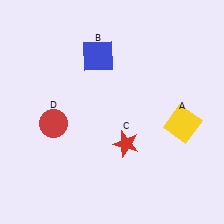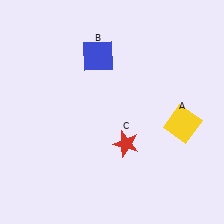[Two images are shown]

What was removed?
The red circle (D) was removed in Image 2.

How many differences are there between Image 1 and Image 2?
There is 1 difference between the two images.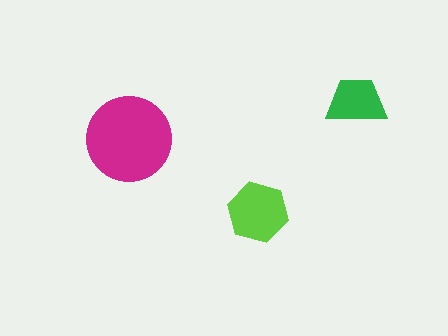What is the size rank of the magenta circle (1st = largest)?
1st.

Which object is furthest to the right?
The green trapezoid is rightmost.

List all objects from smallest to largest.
The green trapezoid, the lime hexagon, the magenta circle.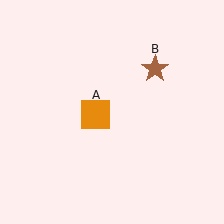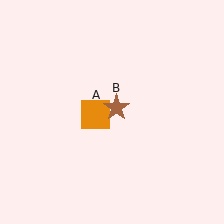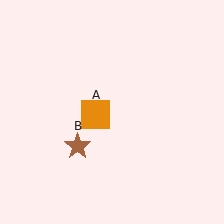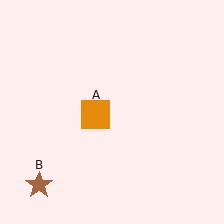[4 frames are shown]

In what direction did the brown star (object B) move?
The brown star (object B) moved down and to the left.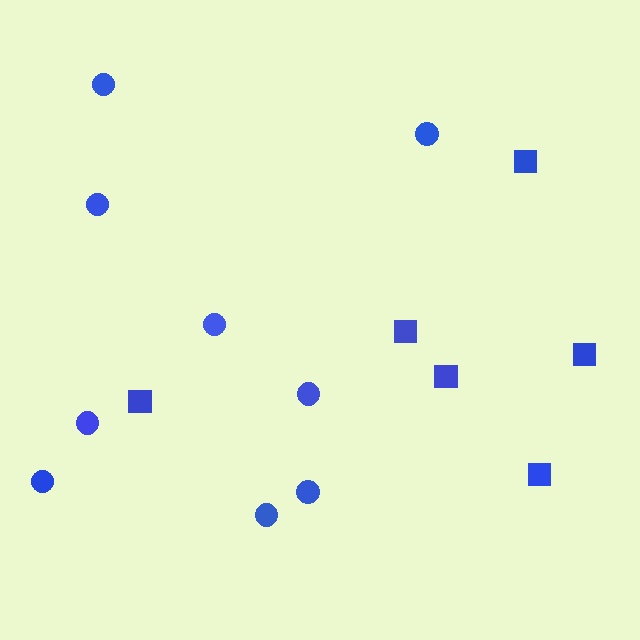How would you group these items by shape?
There are 2 groups: one group of circles (9) and one group of squares (6).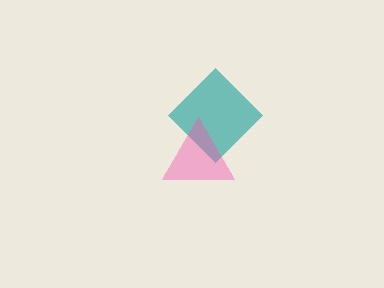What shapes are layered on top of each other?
The layered shapes are: a teal diamond, a pink triangle.